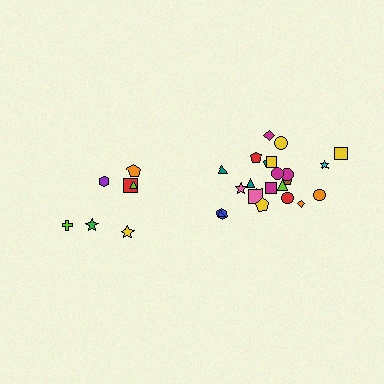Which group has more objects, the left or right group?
The right group.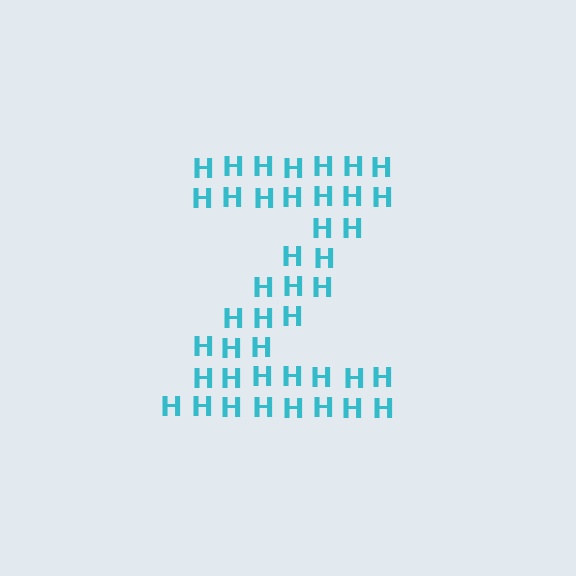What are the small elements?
The small elements are letter H's.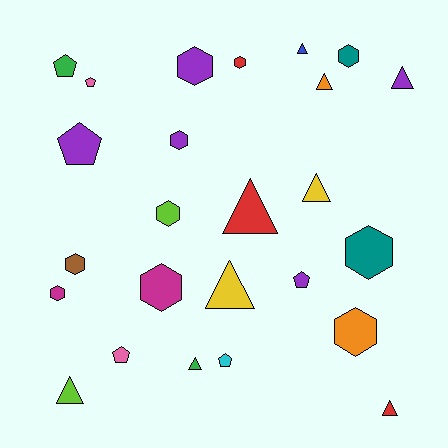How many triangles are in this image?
There are 9 triangles.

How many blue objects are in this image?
There is 1 blue object.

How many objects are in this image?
There are 25 objects.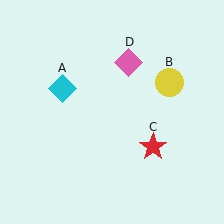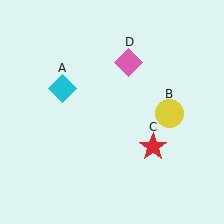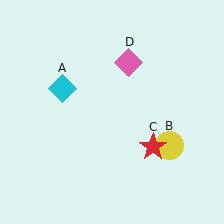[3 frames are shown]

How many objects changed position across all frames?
1 object changed position: yellow circle (object B).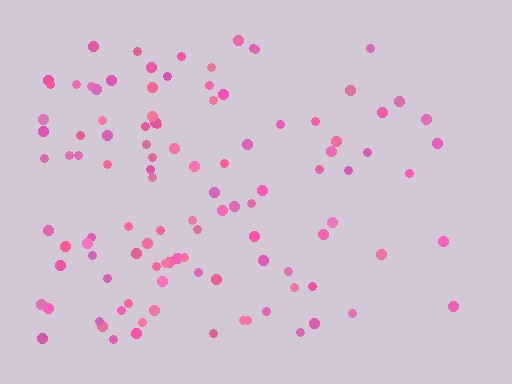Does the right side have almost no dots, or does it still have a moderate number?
Still a moderate number, just noticeably fewer than the left.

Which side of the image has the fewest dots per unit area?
The right.